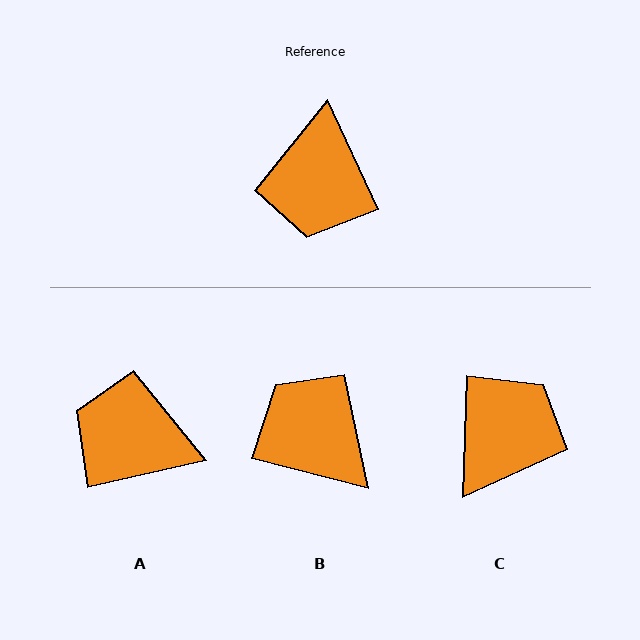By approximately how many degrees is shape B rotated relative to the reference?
Approximately 129 degrees clockwise.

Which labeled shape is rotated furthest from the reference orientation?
C, about 153 degrees away.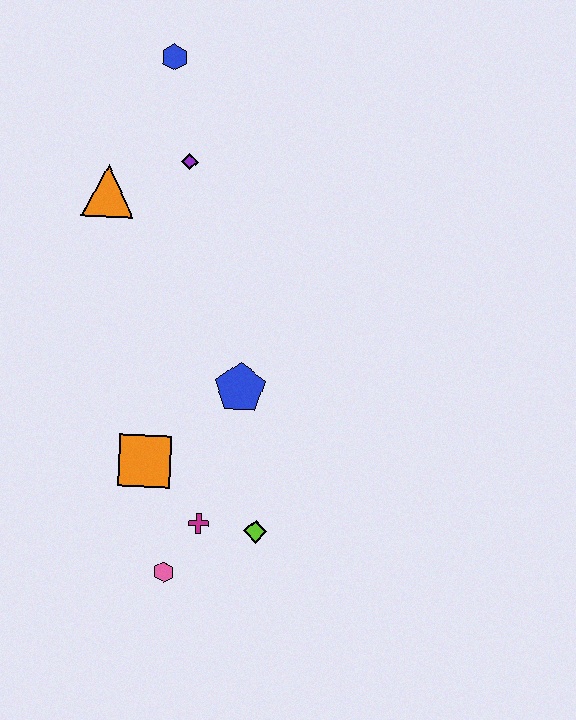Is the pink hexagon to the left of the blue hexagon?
No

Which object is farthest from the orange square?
The blue hexagon is farthest from the orange square.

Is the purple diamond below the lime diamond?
No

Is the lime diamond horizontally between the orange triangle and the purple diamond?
No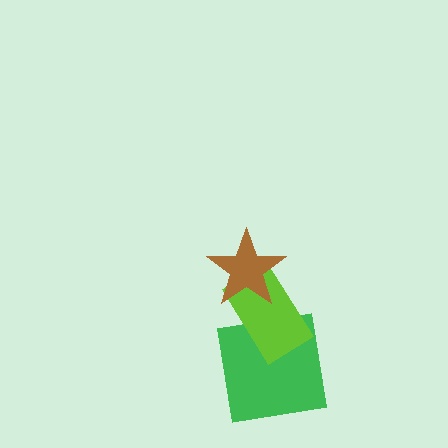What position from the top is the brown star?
The brown star is 1st from the top.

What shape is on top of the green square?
The lime rectangle is on top of the green square.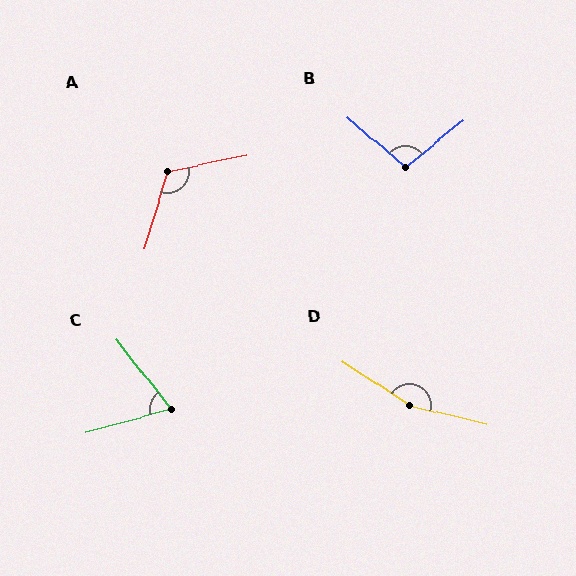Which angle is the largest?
D, at approximately 160 degrees.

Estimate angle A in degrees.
Approximately 119 degrees.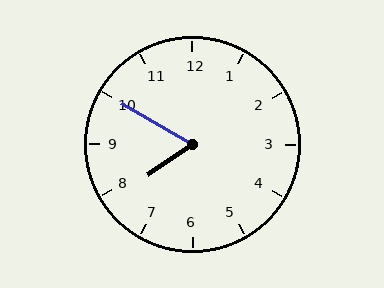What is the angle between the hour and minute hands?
Approximately 65 degrees.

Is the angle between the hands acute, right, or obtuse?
It is acute.